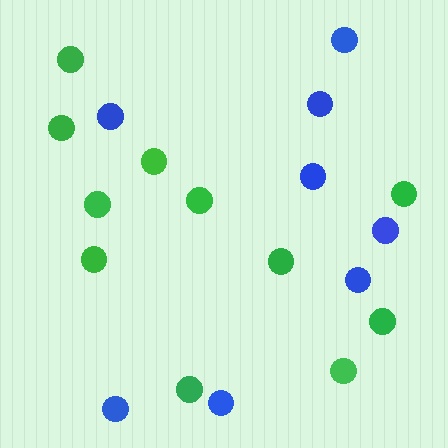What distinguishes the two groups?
There are 2 groups: one group of green circles (11) and one group of blue circles (8).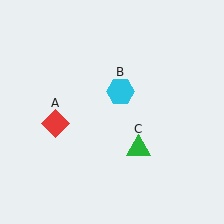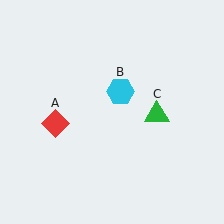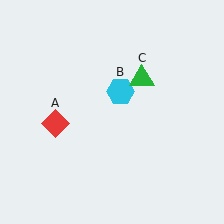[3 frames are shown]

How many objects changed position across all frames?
1 object changed position: green triangle (object C).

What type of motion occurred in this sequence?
The green triangle (object C) rotated counterclockwise around the center of the scene.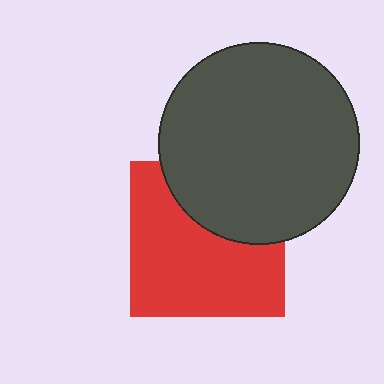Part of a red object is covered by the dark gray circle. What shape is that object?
It is a square.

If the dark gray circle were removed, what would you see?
You would see the complete red square.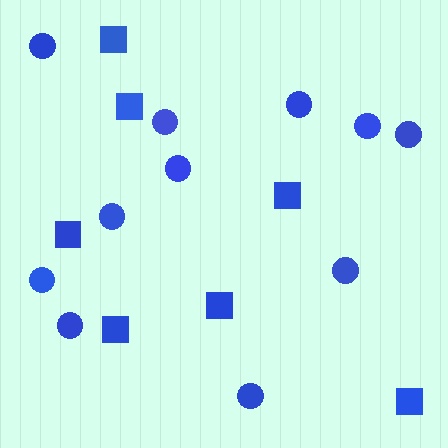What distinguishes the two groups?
There are 2 groups: one group of circles (11) and one group of squares (7).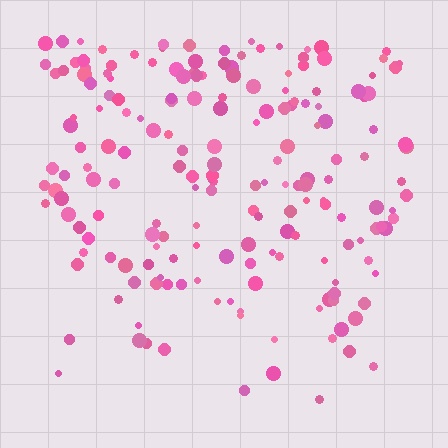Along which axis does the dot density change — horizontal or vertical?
Vertical.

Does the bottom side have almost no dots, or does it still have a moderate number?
Still a moderate number, just noticeably fewer than the top.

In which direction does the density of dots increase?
From bottom to top, with the top side densest.